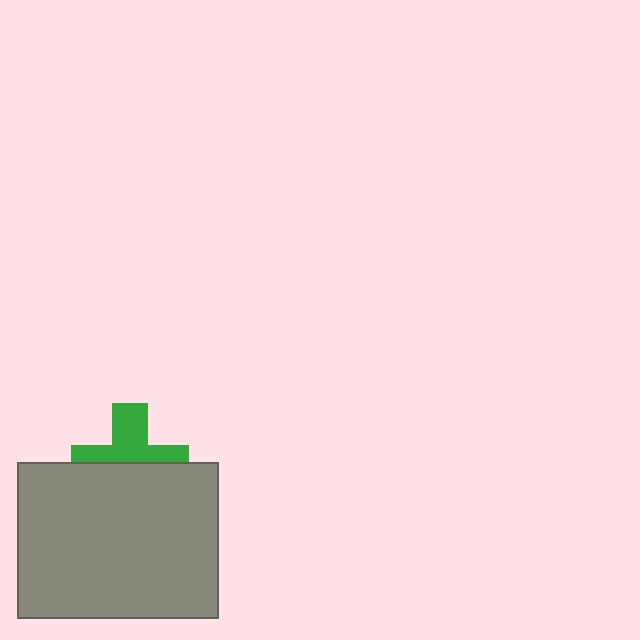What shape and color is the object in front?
The object in front is a gray rectangle.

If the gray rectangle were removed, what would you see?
You would see the complete green cross.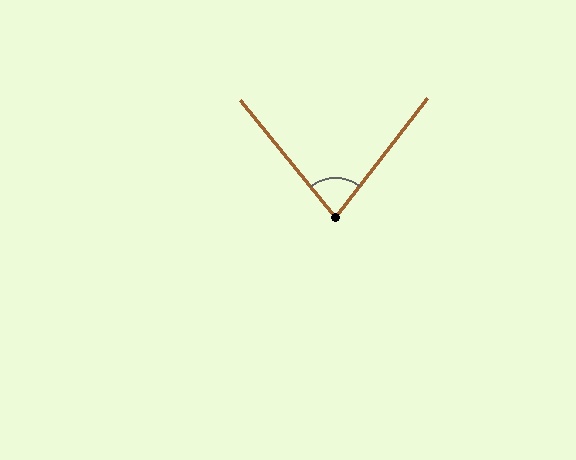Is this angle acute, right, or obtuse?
It is acute.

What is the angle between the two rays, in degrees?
Approximately 77 degrees.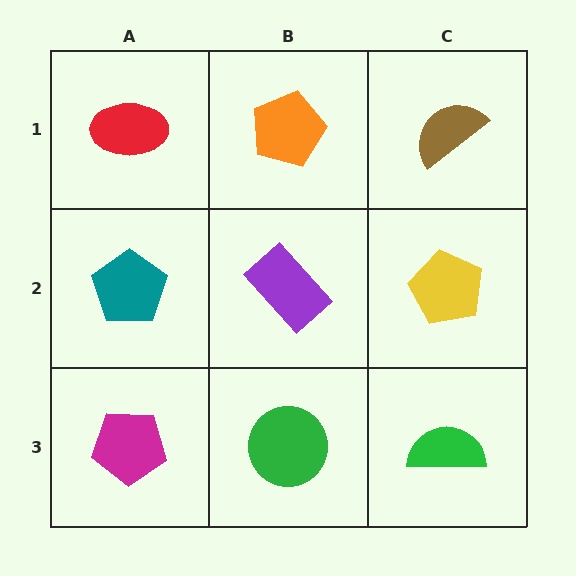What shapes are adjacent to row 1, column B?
A purple rectangle (row 2, column B), a red ellipse (row 1, column A), a brown semicircle (row 1, column C).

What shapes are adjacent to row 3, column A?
A teal pentagon (row 2, column A), a green circle (row 3, column B).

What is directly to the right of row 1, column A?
An orange pentagon.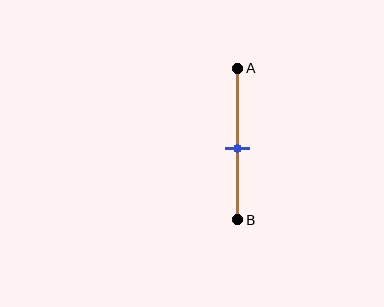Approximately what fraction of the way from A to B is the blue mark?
The blue mark is approximately 55% of the way from A to B.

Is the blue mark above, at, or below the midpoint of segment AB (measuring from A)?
The blue mark is below the midpoint of segment AB.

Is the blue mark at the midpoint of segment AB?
No, the mark is at about 55% from A, not at the 50% midpoint.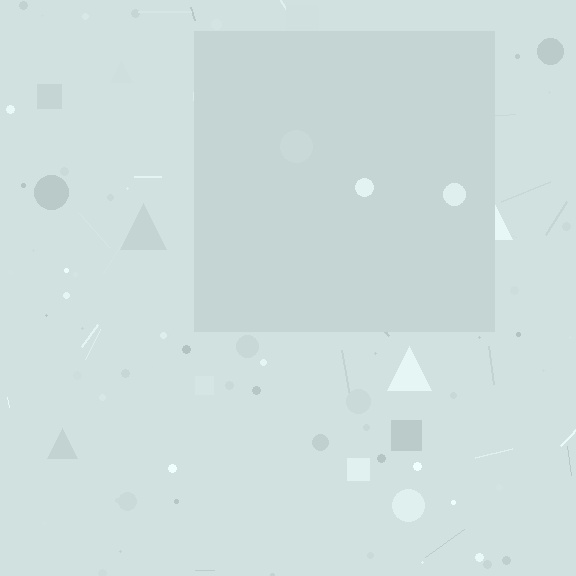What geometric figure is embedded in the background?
A square is embedded in the background.